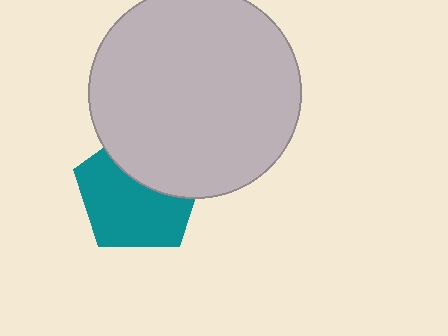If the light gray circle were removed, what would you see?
You would see the complete teal pentagon.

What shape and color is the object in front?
The object in front is a light gray circle.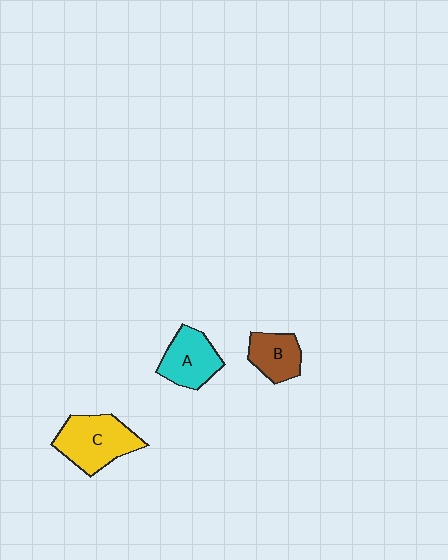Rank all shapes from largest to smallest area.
From largest to smallest: C (yellow), A (cyan), B (brown).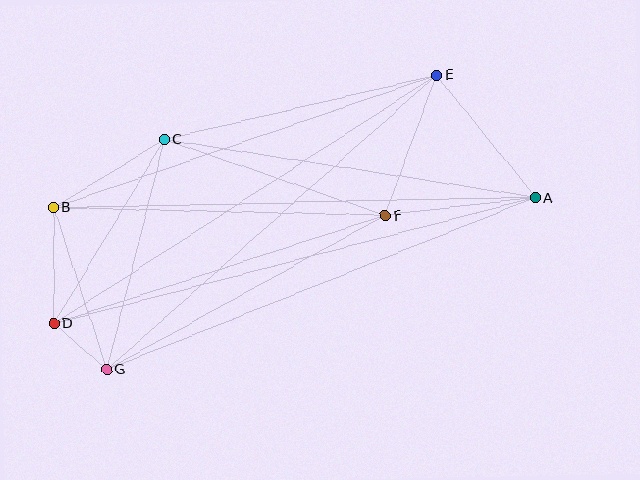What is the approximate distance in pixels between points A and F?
The distance between A and F is approximately 151 pixels.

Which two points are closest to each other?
Points D and G are closest to each other.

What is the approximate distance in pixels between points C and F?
The distance between C and F is approximately 234 pixels.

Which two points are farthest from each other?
Points A and D are farthest from each other.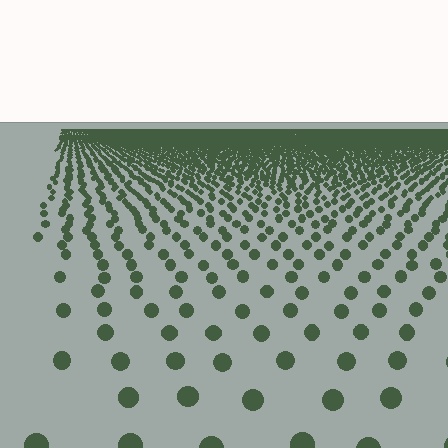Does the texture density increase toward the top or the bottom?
Density increases toward the top.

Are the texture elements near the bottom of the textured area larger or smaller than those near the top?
Larger. Near the bottom, elements are closer to the viewer and appear at a bigger on-screen size.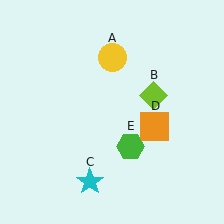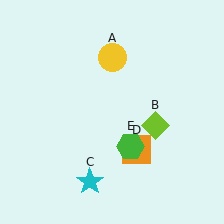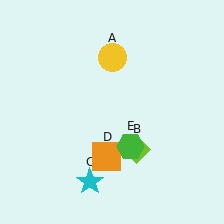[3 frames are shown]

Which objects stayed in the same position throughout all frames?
Yellow circle (object A) and cyan star (object C) and green hexagon (object E) remained stationary.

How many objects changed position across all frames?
2 objects changed position: lime diamond (object B), orange square (object D).